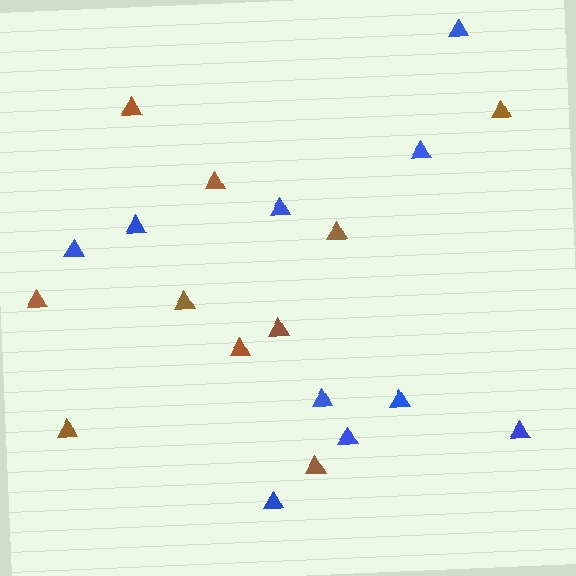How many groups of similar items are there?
There are 2 groups: one group of blue triangles (10) and one group of brown triangles (10).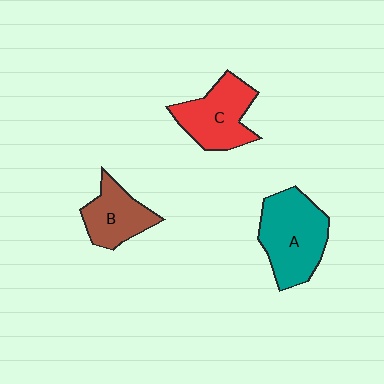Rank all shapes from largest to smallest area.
From largest to smallest: A (teal), C (red), B (brown).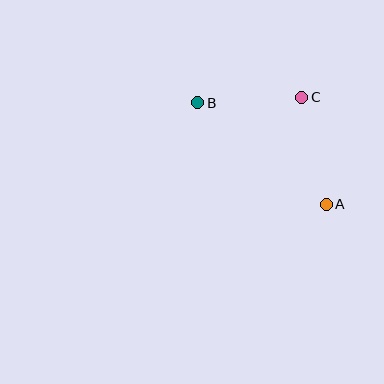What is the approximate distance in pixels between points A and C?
The distance between A and C is approximately 110 pixels.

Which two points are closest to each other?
Points B and C are closest to each other.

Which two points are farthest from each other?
Points A and B are farthest from each other.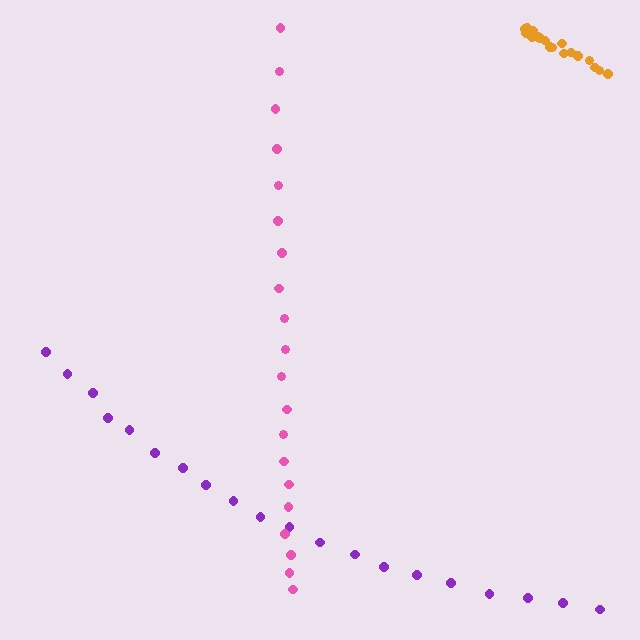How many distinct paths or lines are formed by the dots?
There are 3 distinct paths.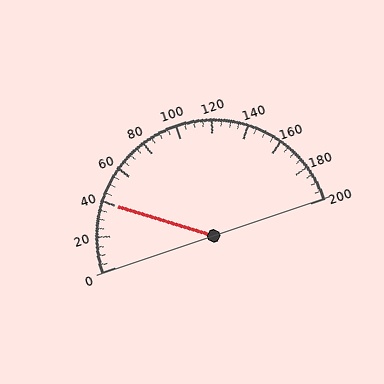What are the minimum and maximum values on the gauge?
The gauge ranges from 0 to 200.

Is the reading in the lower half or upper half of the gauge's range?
The reading is in the lower half of the range (0 to 200).